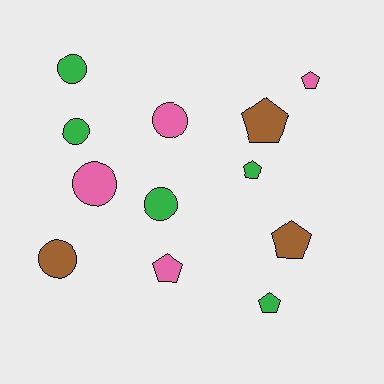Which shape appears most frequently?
Pentagon, with 6 objects.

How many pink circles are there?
There are 2 pink circles.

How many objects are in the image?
There are 12 objects.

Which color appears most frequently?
Green, with 5 objects.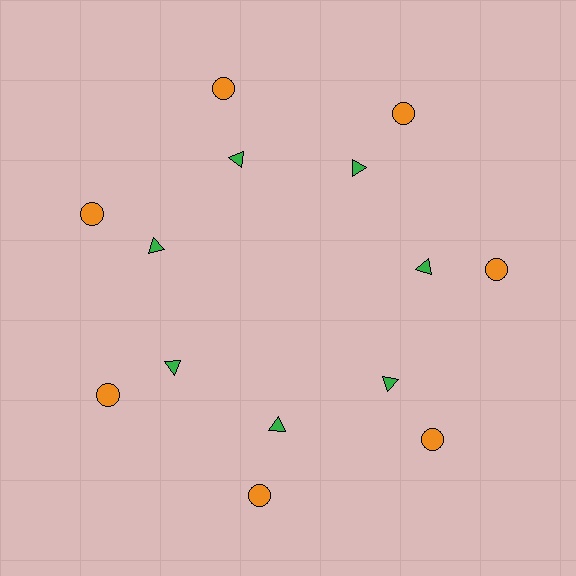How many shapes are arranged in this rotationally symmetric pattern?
There are 14 shapes, arranged in 7 groups of 2.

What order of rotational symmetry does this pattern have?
This pattern has 7-fold rotational symmetry.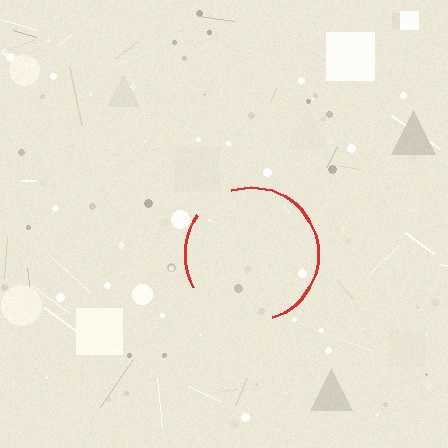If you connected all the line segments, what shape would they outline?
They would outline a circle.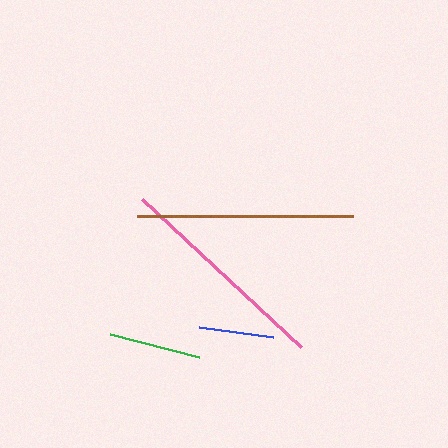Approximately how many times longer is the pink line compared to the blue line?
The pink line is approximately 2.9 times the length of the blue line.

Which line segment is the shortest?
The blue line is the shortest at approximately 74 pixels.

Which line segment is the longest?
The pink line is the longest at approximately 217 pixels.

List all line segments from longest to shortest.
From longest to shortest: pink, brown, green, blue.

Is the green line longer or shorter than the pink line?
The pink line is longer than the green line.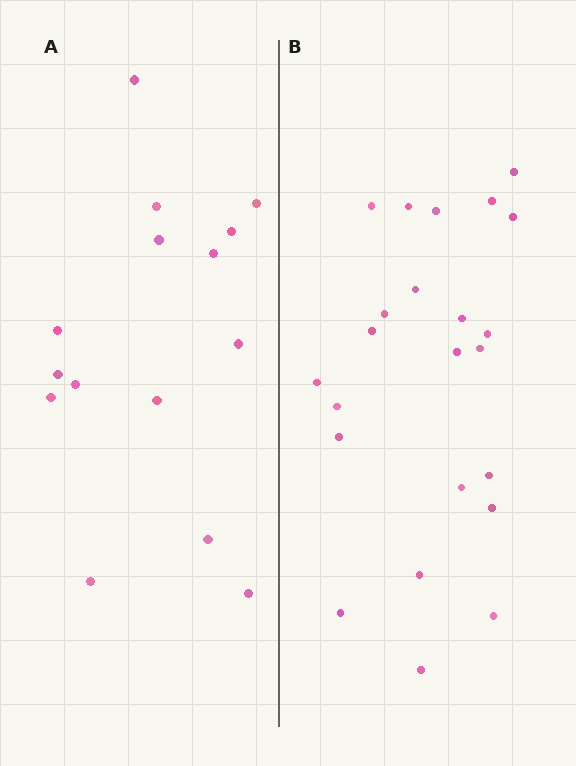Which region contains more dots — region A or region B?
Region B (the right region) has more dots.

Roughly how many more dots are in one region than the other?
Region B has roughly 8 or so more dots than region A.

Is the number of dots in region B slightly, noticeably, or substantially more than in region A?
Region B has substantially more. The ratio is roughly 1.5 to 1.